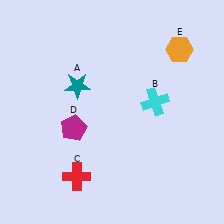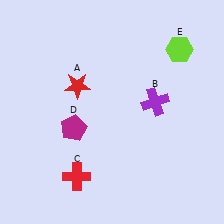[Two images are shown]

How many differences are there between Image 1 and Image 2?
There are 3 differences between the two images.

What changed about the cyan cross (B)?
In Image 1, B is cyan. In Image 2, it changed to purple.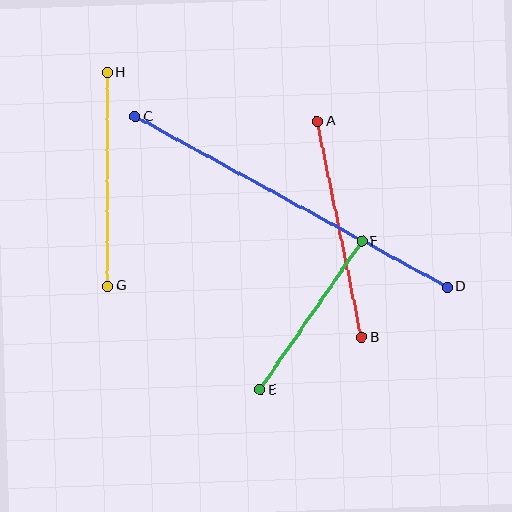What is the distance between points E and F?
The distance is approximately 180 pixels.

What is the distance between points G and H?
The distance is approximately 214 pixels.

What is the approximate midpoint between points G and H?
The midpoint is at approximately (107, 179) pixels.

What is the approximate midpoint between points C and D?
The midpoint is at approximately (291, 202) pixels.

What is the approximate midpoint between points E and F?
The midpoint is at approximately (311, 316) pixels.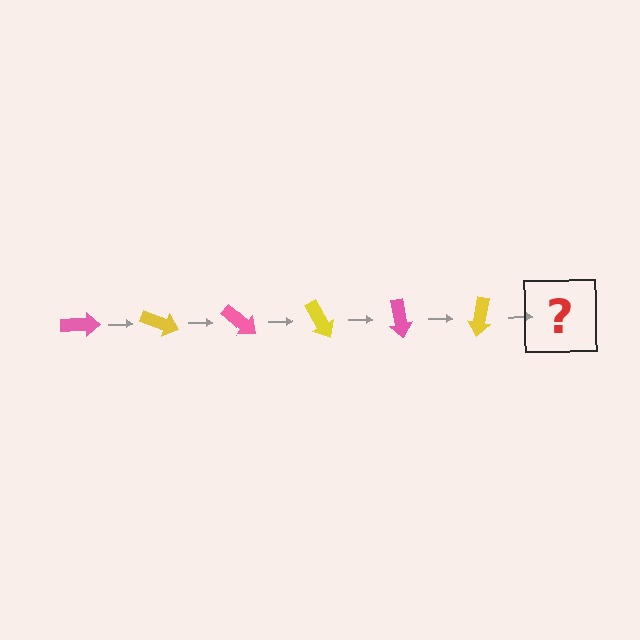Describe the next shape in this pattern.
It should be a pink arrow, rotated 120 degrees from the start.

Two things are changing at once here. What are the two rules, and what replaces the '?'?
The two rules are that it rotates 20 degrees each step and the color cycles through pink and yellow. The '?' should be a pink arrow, rotated 120 degrees from the start.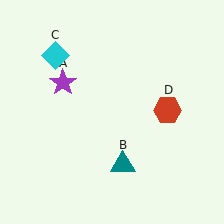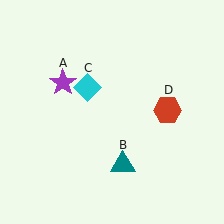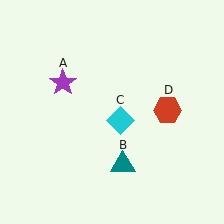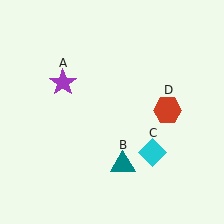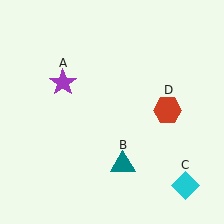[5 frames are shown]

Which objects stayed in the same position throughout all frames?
Purple star (object A) and teal triangle (object B) and red hexagon (object D) remained stationary.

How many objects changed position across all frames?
1 object changed position: cyan diamond (object C).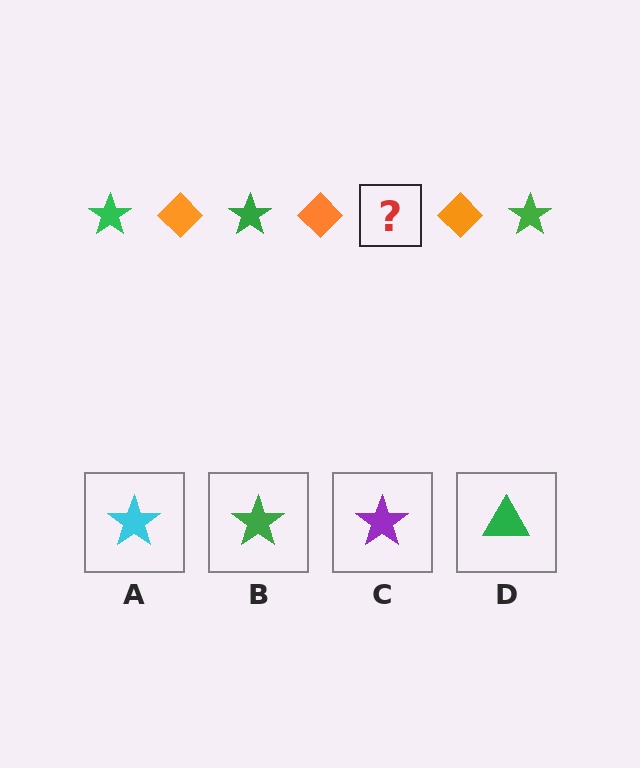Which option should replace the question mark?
Option B.